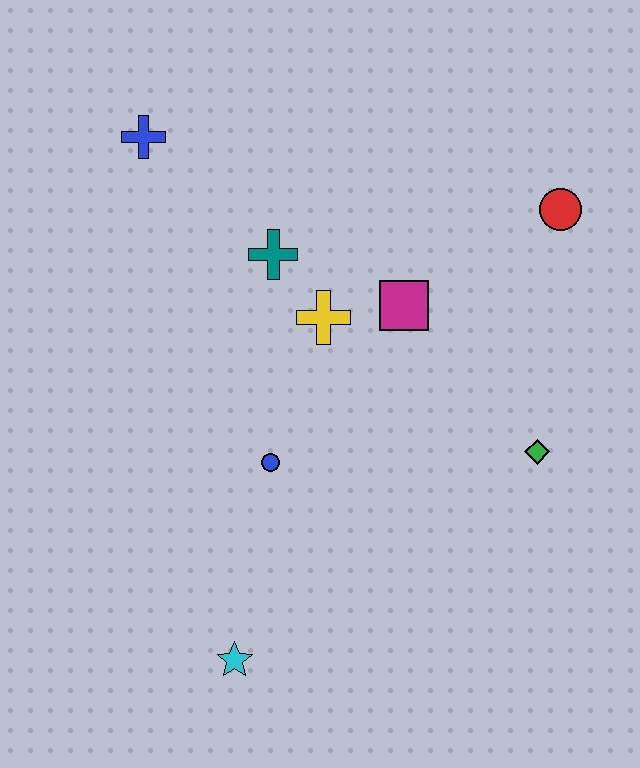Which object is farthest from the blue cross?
The cyan star is farthest from the blue cross.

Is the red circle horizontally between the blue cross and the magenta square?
No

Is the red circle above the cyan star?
Yes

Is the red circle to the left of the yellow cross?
No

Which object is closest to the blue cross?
The teal cross is closest to the blue cross.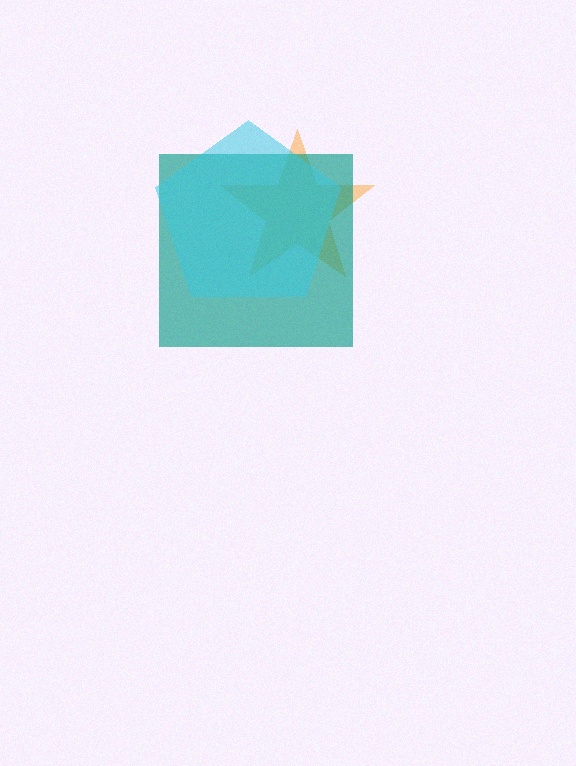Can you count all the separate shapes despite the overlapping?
Yes, there are 3 separate shapes.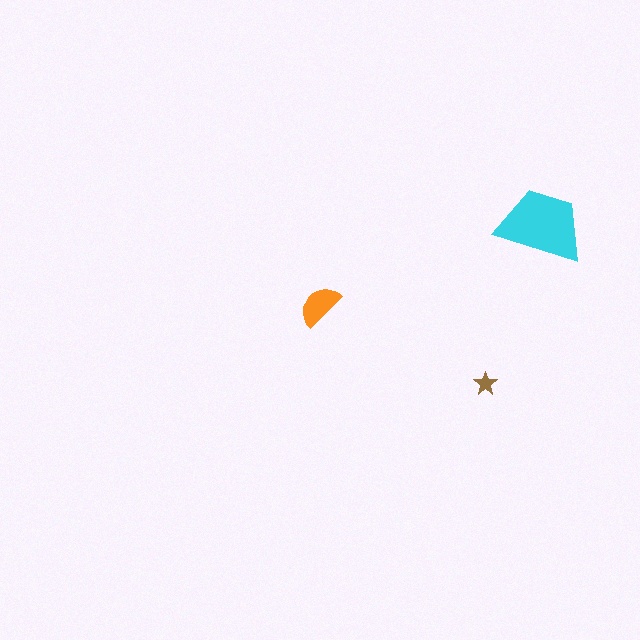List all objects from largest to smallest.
The cyan trapezoid, the orange semicircle, the brown star.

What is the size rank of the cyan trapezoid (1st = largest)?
1st.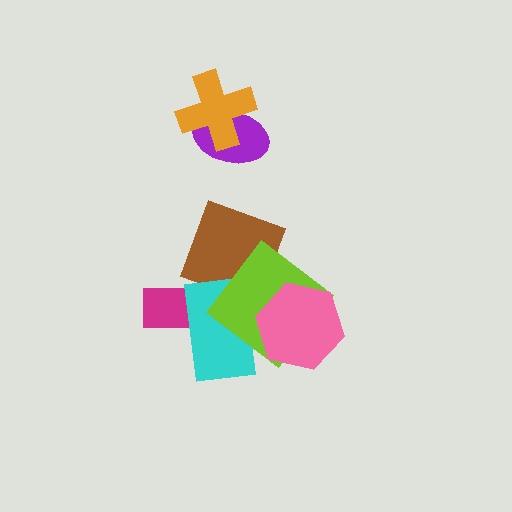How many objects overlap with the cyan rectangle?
4 objects overlap with the cyan rectangle.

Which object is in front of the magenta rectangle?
The cyan rectangle is in front of the magenta rectangle.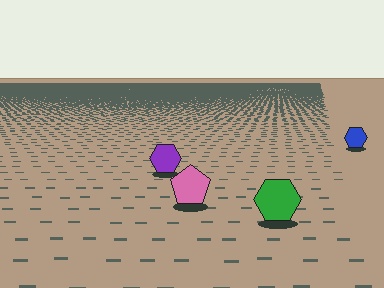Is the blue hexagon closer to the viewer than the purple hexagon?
No. The purple hexagon is closer — you can tell from the texture gradient: the ground texture is coarser near it.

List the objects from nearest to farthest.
From nearest to farthest: the green hexagon, the pink pentagon, the purple hexagon, the blue hexagon.